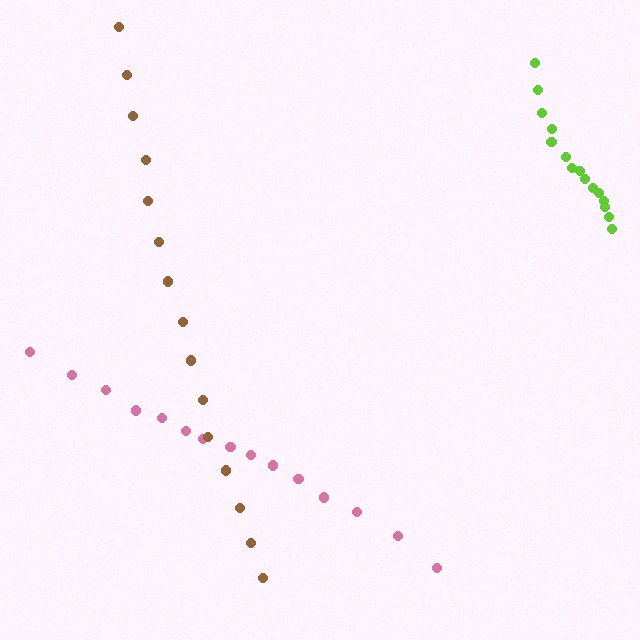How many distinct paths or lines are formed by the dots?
There are 3 distinct paths.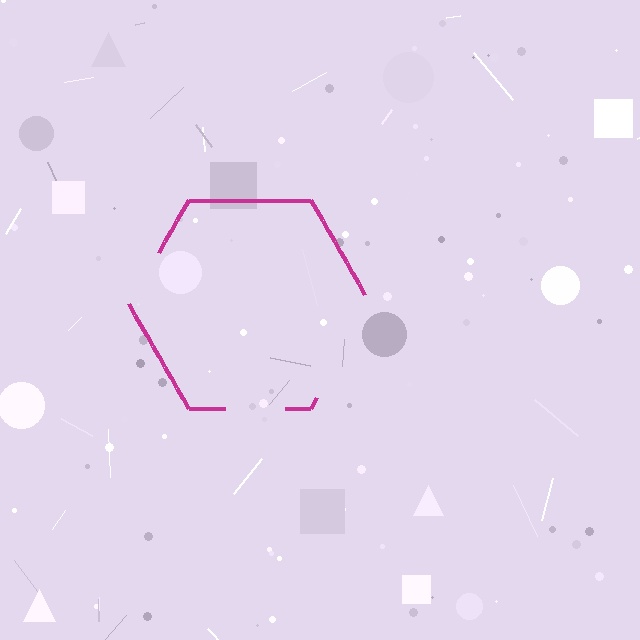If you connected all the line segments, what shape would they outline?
They would outline a hexagon.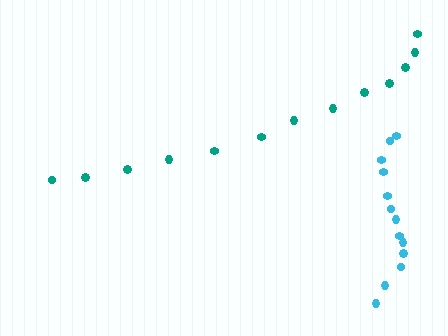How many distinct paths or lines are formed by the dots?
There are 2 distinct paths.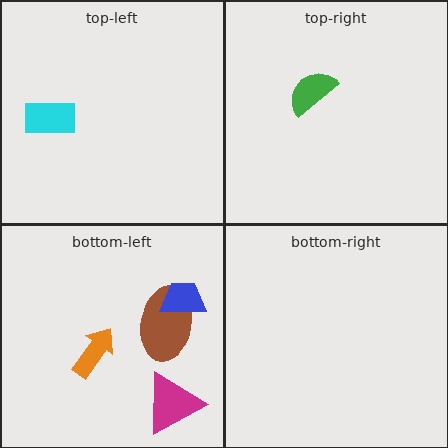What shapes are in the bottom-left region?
The magenta triangle, the orange arrow, the brown ellipse, the blue trapezoid.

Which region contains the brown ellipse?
The bottom-left region.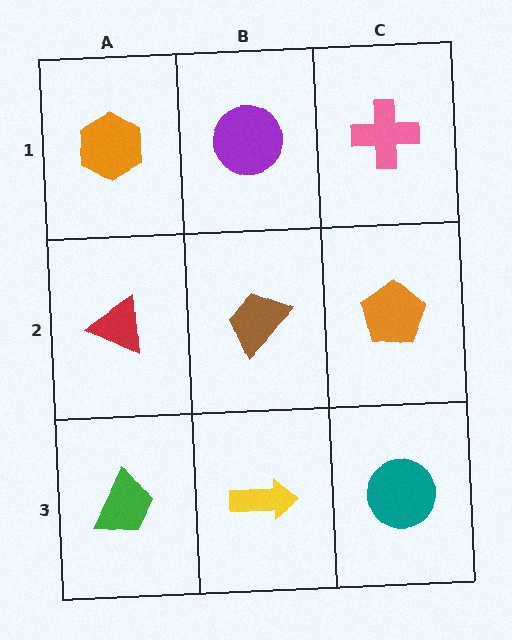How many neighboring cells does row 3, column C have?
2.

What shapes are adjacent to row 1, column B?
A brown trapezoid (row 2, column B), an orange hexagon (row 1, column A), a pink cross (row 1, column C).